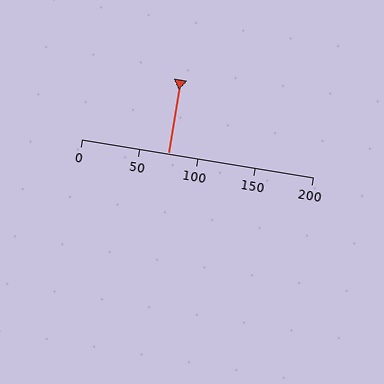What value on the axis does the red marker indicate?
The marker indicates approximately 75.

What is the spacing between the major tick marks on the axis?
The major ticks are spaced 50 apart.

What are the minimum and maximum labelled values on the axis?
The axis runs from 0 to 200.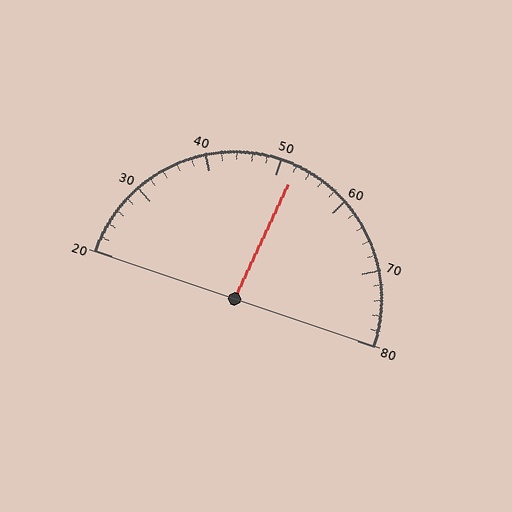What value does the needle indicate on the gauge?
The needle indicates approximately 52.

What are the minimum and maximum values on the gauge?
The gauge ranges from 20 to 80.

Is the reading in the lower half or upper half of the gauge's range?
The reading is in the upper half of the range (20 to 80).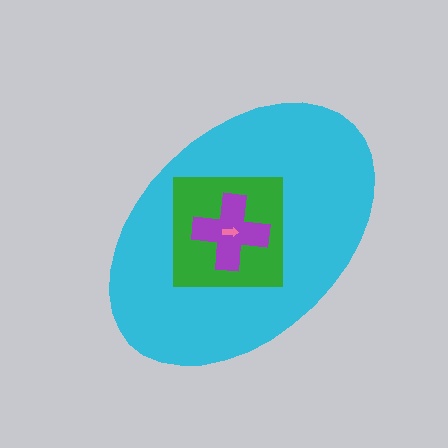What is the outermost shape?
The cyan ellipse.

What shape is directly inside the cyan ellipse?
The green square.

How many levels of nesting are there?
4.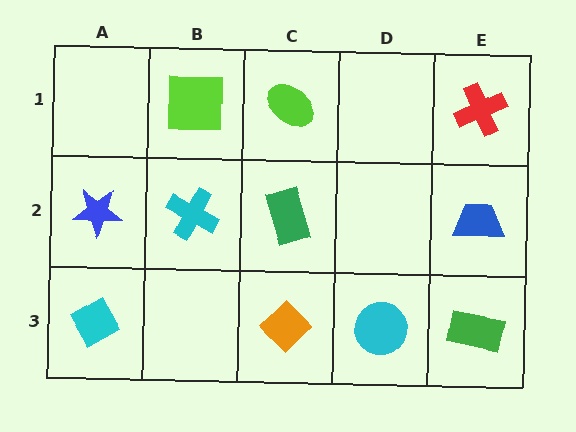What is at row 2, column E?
A blue trapezoid.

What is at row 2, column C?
A green rectangle.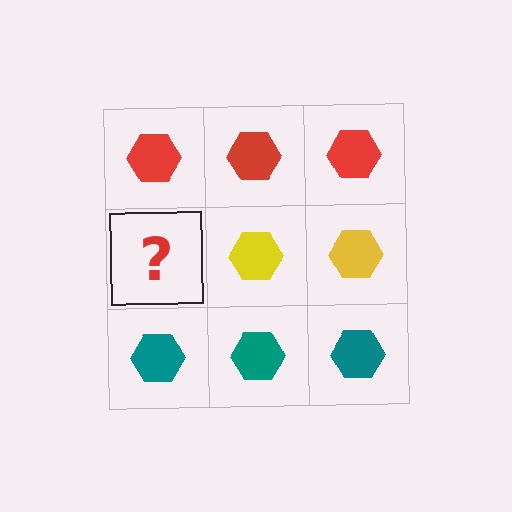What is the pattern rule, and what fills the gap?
The rule is that each row has a consistent color. The gap should be filled with a yellow hexagon.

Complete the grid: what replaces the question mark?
The question mark should be replaced with a yellow hexagon.